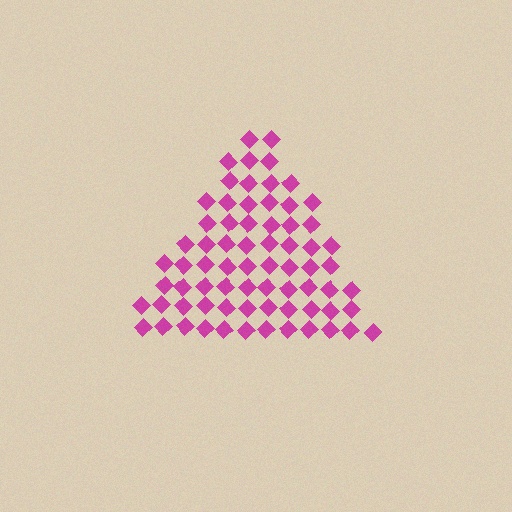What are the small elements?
The small elements are diamonds.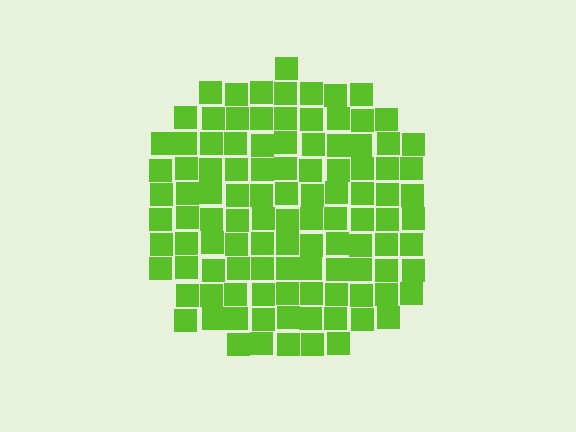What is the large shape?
The large shape is a circle.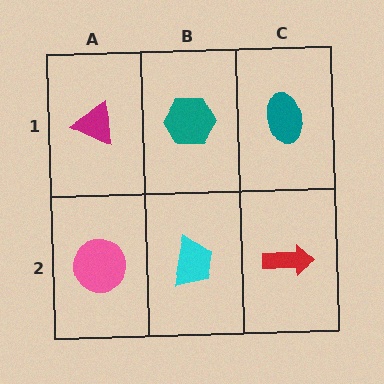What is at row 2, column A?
A pink circle.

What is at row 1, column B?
A teal hexagon.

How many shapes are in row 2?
3 shapes.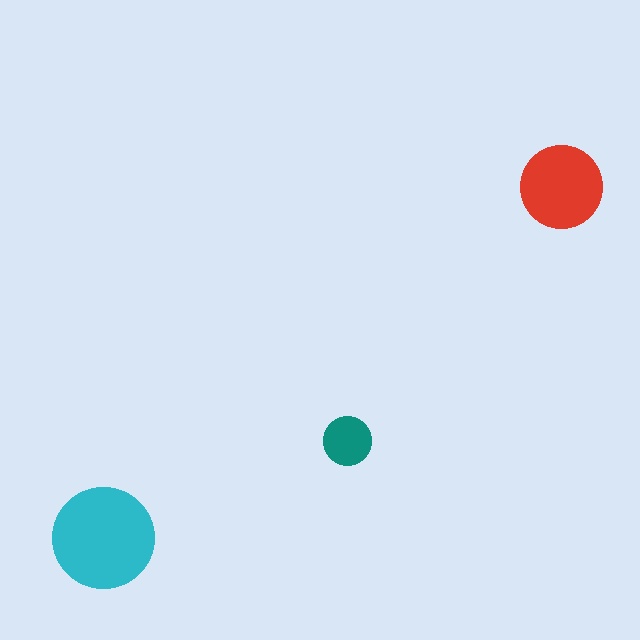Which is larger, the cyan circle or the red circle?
The cyan one.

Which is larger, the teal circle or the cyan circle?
The cyan one.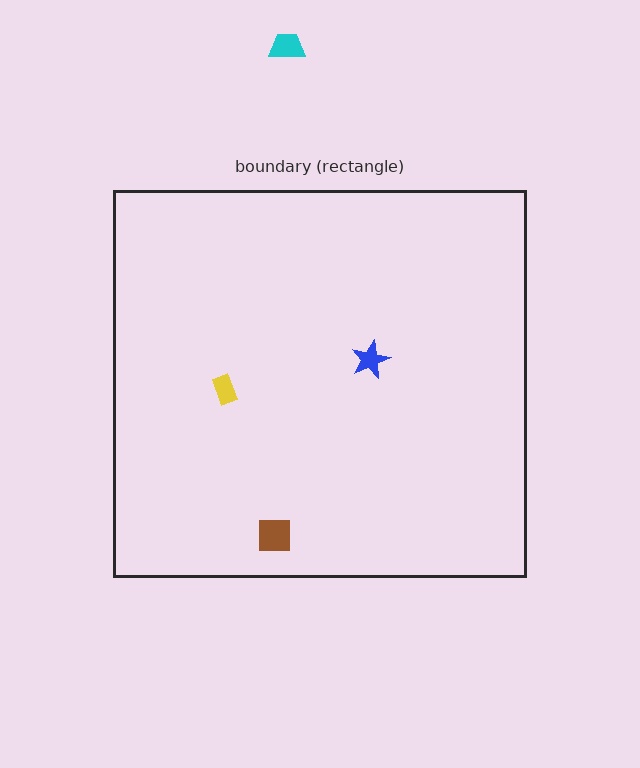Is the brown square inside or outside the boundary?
Inside.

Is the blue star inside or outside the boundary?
Inside.